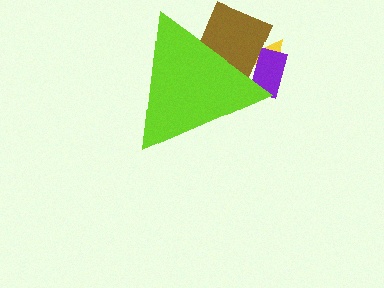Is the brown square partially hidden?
Yes, the brown square is partially hidden behind the lime triangle.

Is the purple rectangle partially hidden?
Yes, the purple rectangle is partially hidden behind the lime triangle.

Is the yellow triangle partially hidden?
Yes, the yellow triangle is partially hidden behind the lime triangle.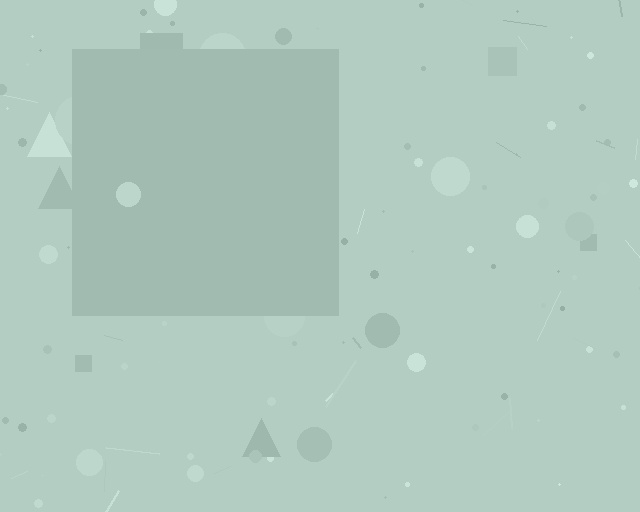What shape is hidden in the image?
A square is hidden in the image.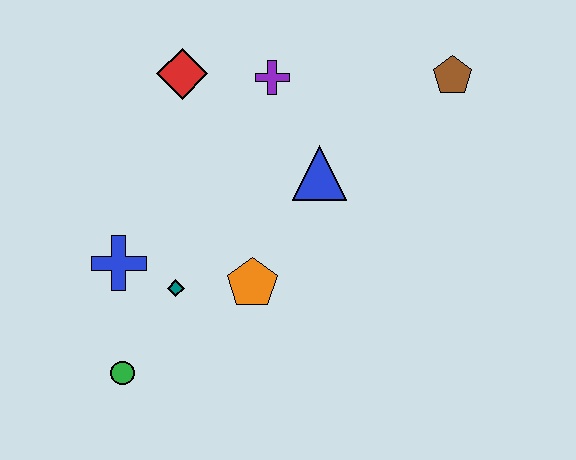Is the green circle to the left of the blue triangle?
Yes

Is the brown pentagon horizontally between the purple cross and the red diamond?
No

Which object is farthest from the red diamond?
The green circle is farthest from the red diamond.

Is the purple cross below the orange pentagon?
No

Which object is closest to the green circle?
The teal diamond is closest to the green circle.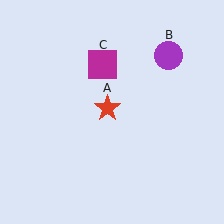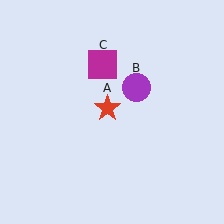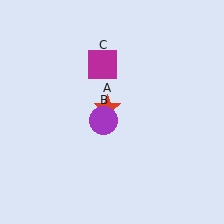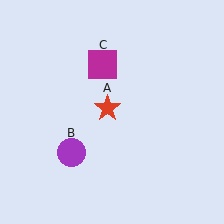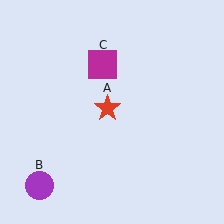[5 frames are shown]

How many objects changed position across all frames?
1 object changed position: purple circle (object B).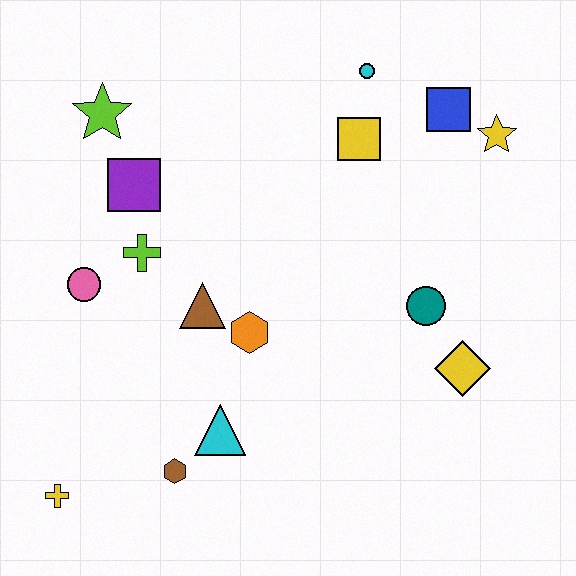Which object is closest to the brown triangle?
The orange hexagon is closest to the brown triangle.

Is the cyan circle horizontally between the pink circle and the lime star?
No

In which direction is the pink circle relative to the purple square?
The pink circle is below the purple square.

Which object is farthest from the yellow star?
The yellow cross is farthest from the yellow star.